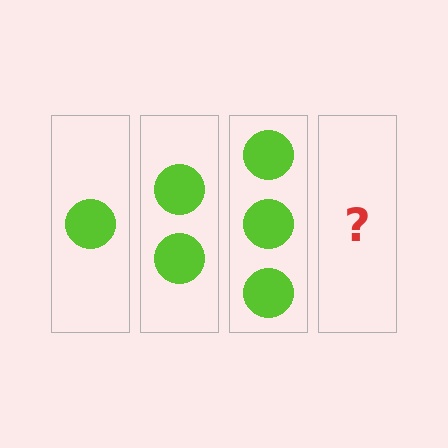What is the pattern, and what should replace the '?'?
The pattern is that each step adds one more circle. The '?' should be 4 circles.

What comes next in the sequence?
The next element should be 4 circles.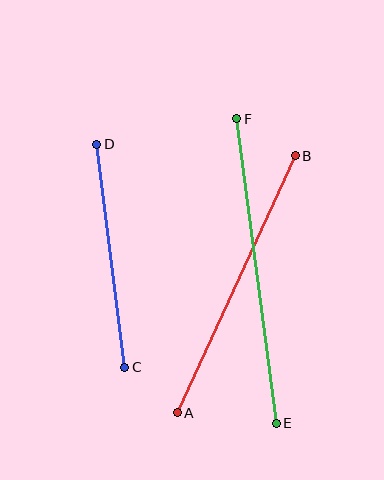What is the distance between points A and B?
The distance is approximately 283 pixels.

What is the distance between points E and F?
The distance is approximately 307 pixels.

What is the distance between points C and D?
The distance is approximately 225 pixels.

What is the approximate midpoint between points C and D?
The midpoint is at approximately (111, 256) pixels.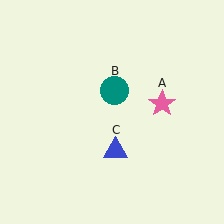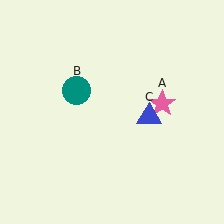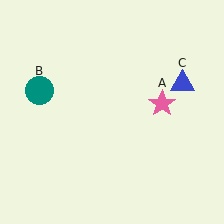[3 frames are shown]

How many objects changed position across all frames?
2 objects changed position: teal circle (object B), blue triangle (object C).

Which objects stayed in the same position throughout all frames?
Pink star (object A) remained stationary.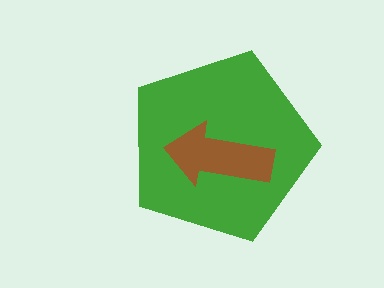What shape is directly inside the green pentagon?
The brown arrow.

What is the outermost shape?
The green pentagon.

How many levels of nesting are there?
2.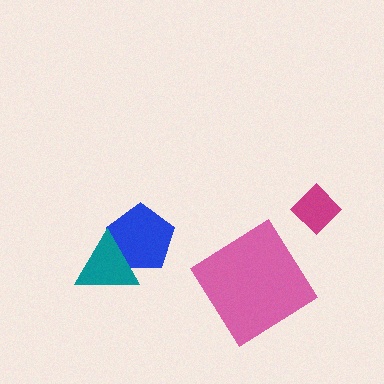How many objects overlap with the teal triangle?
1 object overlaps with the teal triangle.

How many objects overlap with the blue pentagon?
1 object overlaps with the blue pentagon.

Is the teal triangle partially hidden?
No, no other shape covers it.